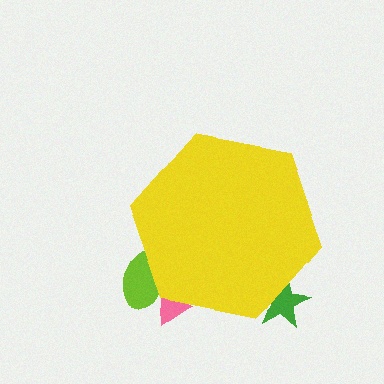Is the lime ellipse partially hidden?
Yes, the lime ellipse is partially hidden behind the yellow hexagon.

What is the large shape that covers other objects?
A yellow hexagon.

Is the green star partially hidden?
Yes, the green star is partially hidden behind the yellow hexagon.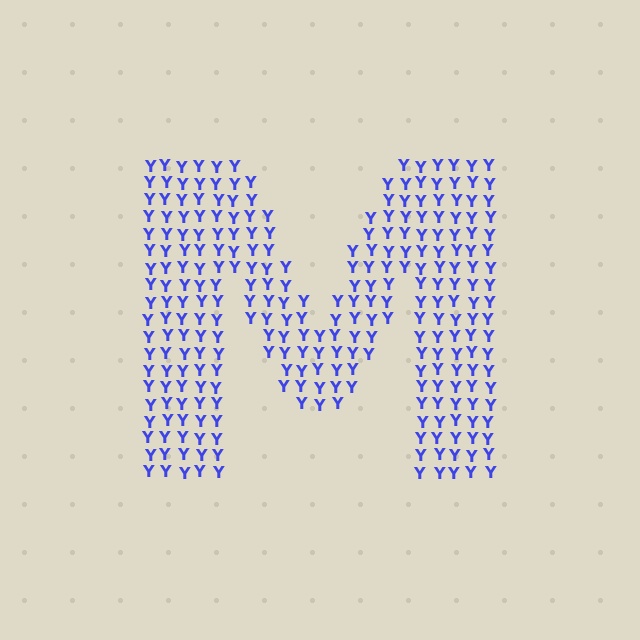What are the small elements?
The small elements are letter Y's.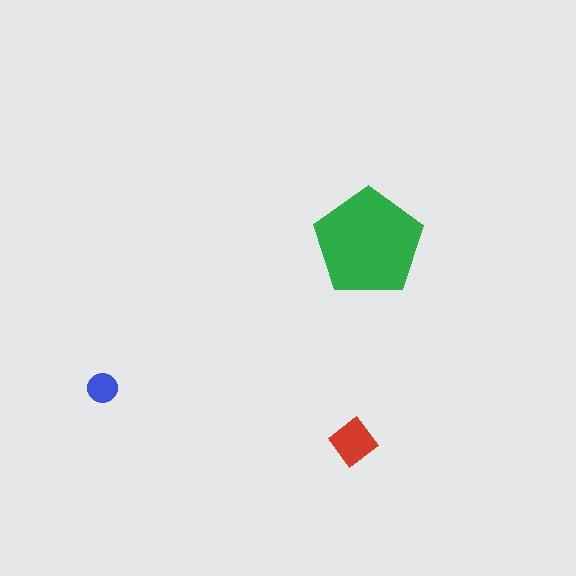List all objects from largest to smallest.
The green pentagon, the red diamond, the blue circle.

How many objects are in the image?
There are 3 objects in the image.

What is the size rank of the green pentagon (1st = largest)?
1st.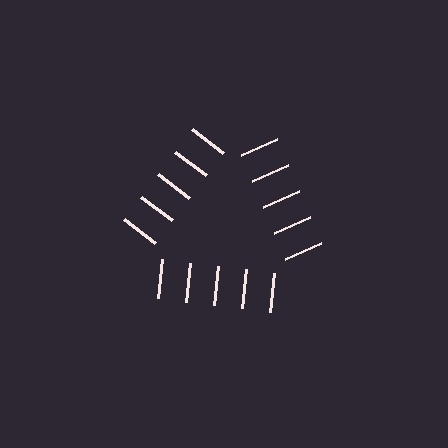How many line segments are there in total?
15 — 5 along each of the 3 edges.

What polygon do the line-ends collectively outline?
An illusory triangle — the line segments terminate on its edges but no continuous stroke is drawn.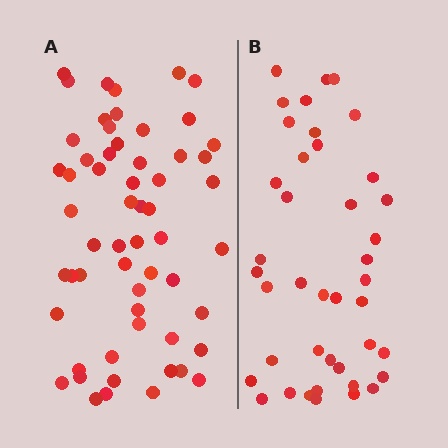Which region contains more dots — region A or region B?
Region A (the left region) has more dots.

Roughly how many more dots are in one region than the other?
Region A has approximately 15 more dots than region B.